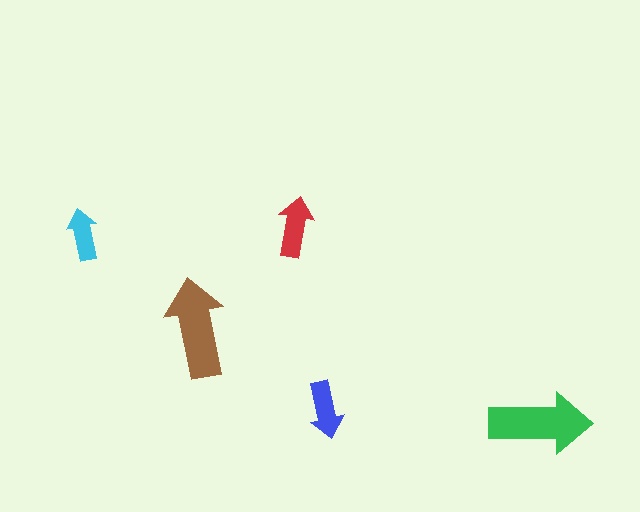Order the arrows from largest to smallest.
the green one, the brown one, the red one, the blue one, the cyan one.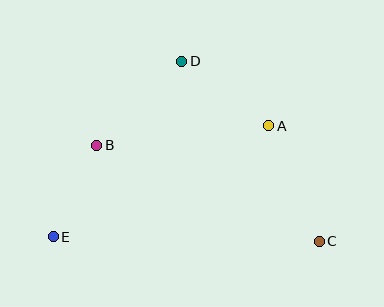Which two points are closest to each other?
Points B and E are closest to each other.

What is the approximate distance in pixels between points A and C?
The distance between A and C is approximately 126 pixels.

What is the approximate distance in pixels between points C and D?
The distance between C and D is approximately 227 pixels.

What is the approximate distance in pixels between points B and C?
The distance between B and C is approximately 243 pixels.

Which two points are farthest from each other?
Points C and E are farthest from each other.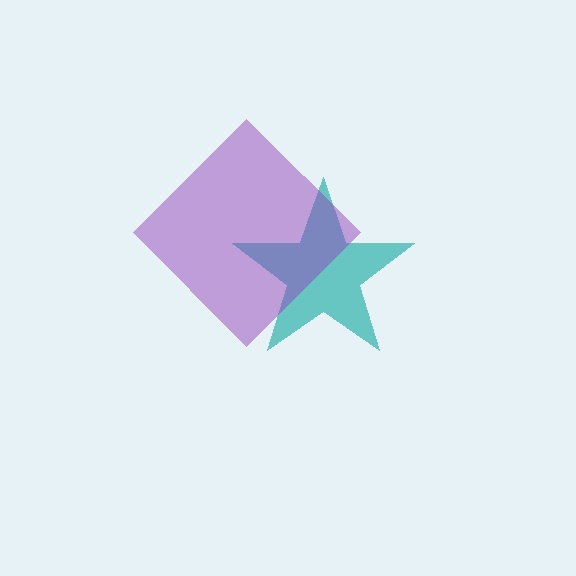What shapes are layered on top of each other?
The layered shapes are: a teal star, a purple diamond.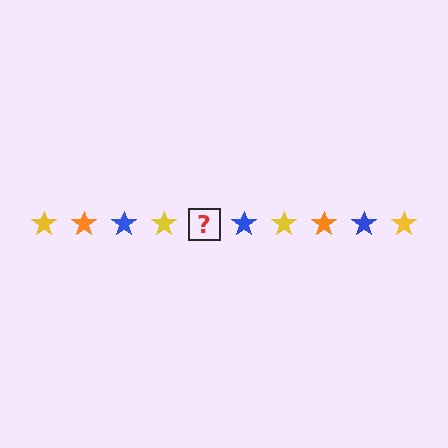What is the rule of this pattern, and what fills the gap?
The rule is that the pattern cycles through yellow, orange, blue stars. The gap should be filled with an orange star.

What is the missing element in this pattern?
The missing element is an orange star.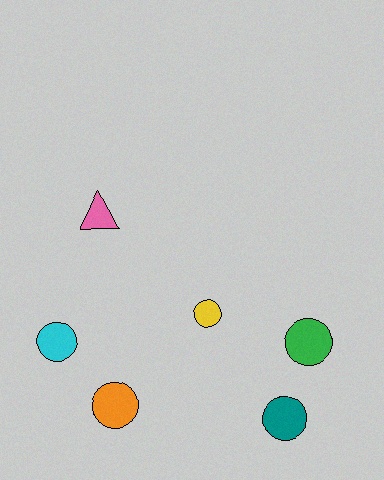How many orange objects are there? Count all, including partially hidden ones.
There is 1 orange object.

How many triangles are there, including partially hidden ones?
There is 1 triangle.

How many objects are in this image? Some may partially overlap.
There are 6 objects.